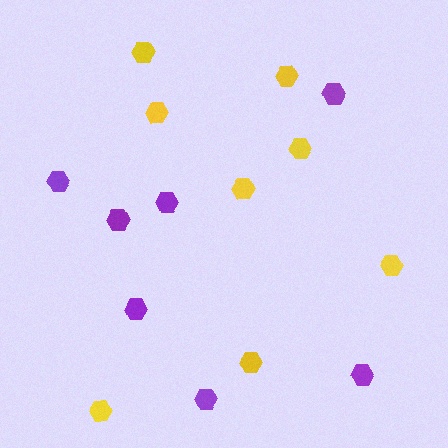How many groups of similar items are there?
There are 2 groups: one group of yellow hexagons (8) and one group of purple hexagons (7).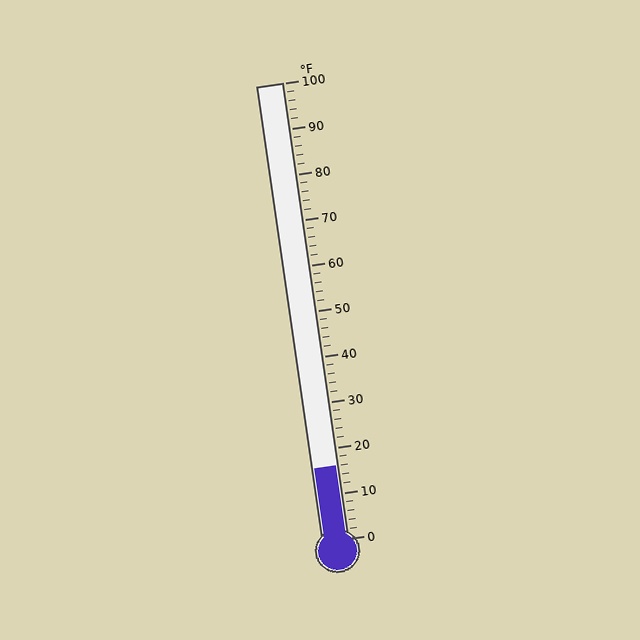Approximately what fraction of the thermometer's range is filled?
The thermometer is filled to approximately 15% of its range.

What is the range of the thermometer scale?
The thermometer scale ranges from 0°F to 100°F.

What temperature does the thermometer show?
The thermometer shows approximately 16°F.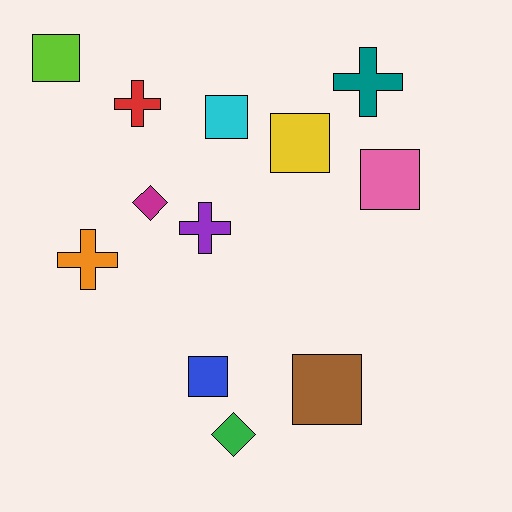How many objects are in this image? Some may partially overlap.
There are 12 objects.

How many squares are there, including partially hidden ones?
There are 6 squares.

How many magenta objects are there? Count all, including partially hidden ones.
There is 1 magenta object.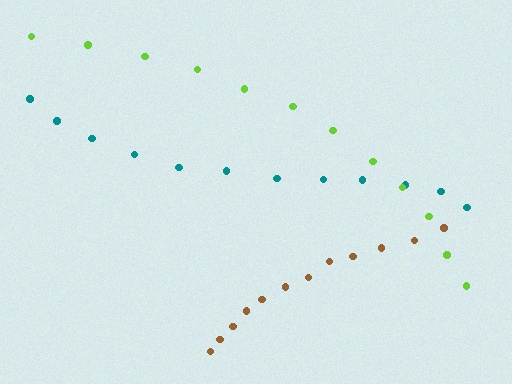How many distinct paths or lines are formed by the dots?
There are 3 distinct paths.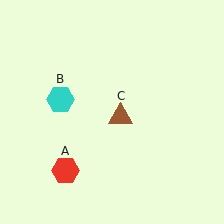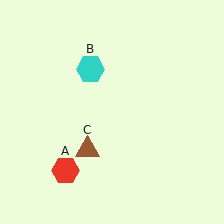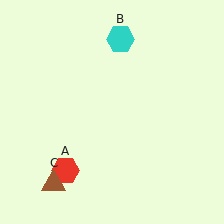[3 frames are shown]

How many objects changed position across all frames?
2 objects changed position: cyan hexagon (object B), brown triangle (object C).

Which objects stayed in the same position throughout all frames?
Red hexagon (object A) remained stationary.